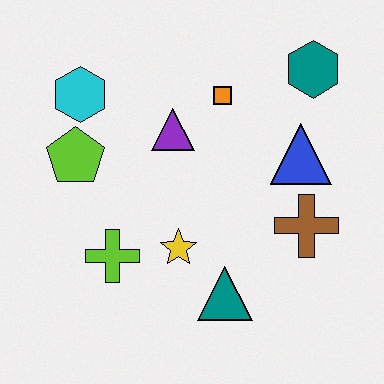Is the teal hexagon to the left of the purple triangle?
No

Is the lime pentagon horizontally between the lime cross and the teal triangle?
No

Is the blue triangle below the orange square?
Yes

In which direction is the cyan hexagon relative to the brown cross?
The cyan hexagon is to the left of the brown cross.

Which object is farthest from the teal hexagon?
The lime cross is farthest from the teal hexagon.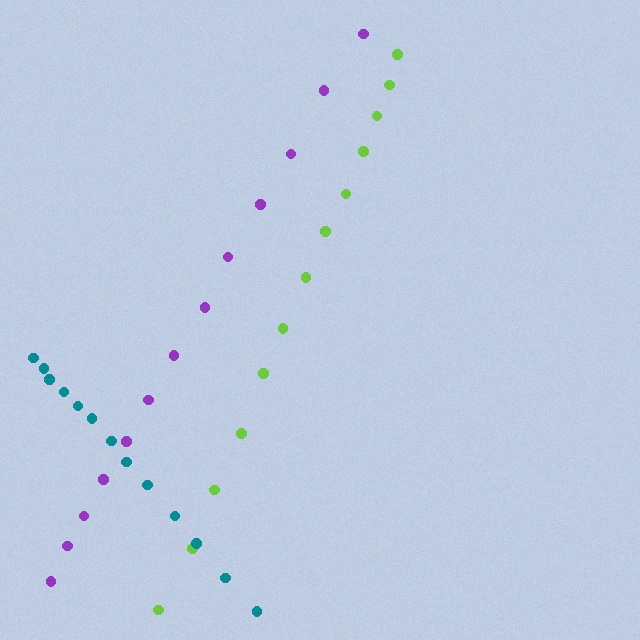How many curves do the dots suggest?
There are 3 distinct paths.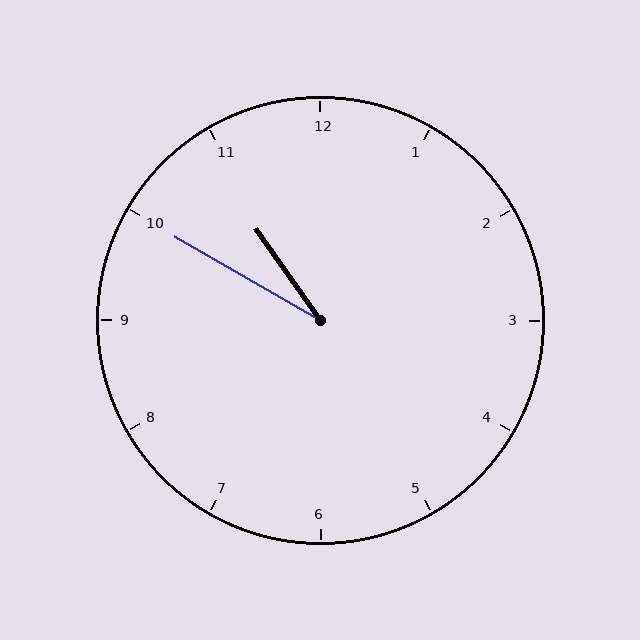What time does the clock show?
10:50.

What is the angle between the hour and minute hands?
Approximately 25 degrees.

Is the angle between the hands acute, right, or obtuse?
It is acute.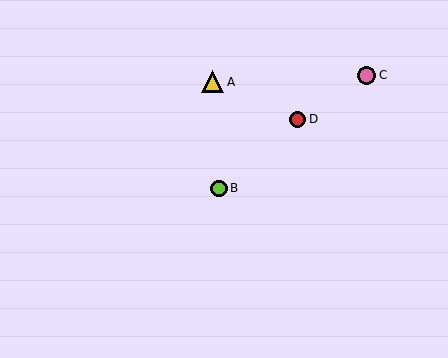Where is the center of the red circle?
The center of the red circle is at (297, 119).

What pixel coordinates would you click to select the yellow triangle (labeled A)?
Click at (213, 82) to select the yellow triangle A.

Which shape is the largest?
The yellow triangle (labeled A) is the largest.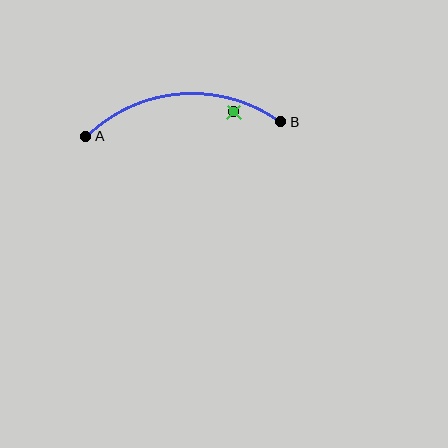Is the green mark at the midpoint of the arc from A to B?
No — the green mark does not lie on the arc at all. It sits slightly inside the curve.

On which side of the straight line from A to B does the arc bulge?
The arc bulges above the straight line connecting A and B.